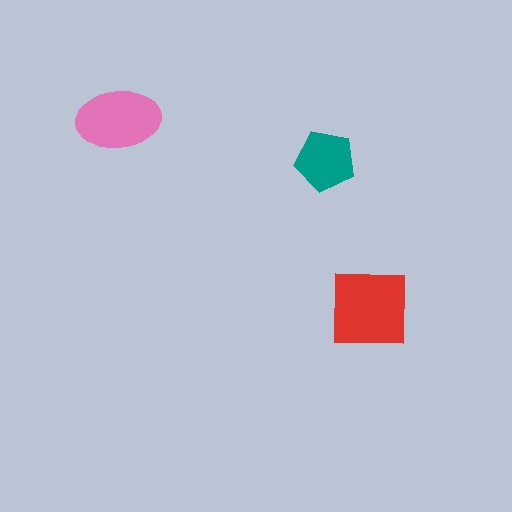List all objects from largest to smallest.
The red square, the pink ellipse, the teal pentagon.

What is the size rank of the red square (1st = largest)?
1st.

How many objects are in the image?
There are 3 objects in the image.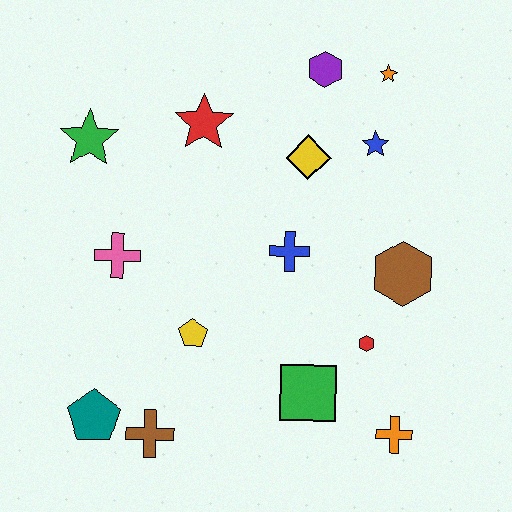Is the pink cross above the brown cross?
Yes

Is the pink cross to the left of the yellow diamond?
Yes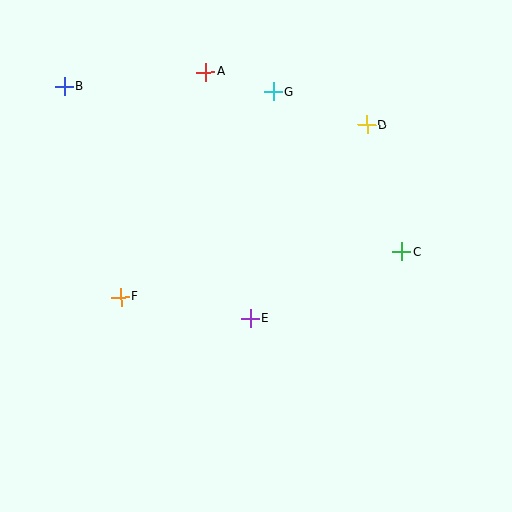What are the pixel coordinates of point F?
Point F is at (121, 297).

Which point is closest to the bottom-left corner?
Point F is closest to the bottom-left corner.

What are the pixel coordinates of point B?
Point B is at (64, 87).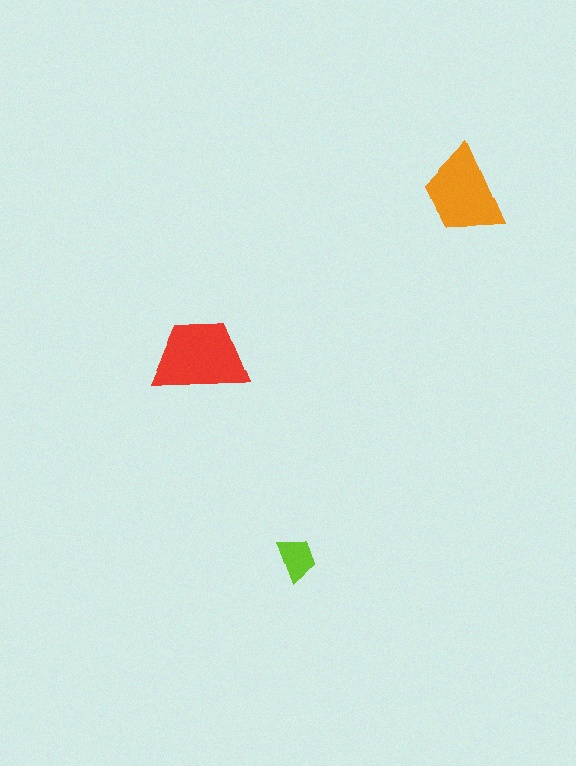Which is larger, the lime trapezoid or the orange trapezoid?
The orange one.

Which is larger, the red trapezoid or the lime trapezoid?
The red one.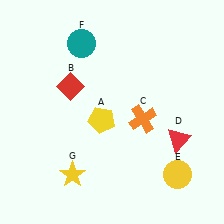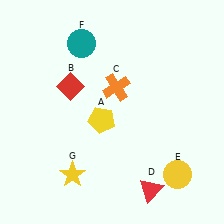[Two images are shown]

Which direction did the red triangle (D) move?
The red triangle (D) moved down.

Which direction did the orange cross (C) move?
The orange cross (C) moved up.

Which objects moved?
The objects that moved are: the orange cross (C), the red triangle (D).